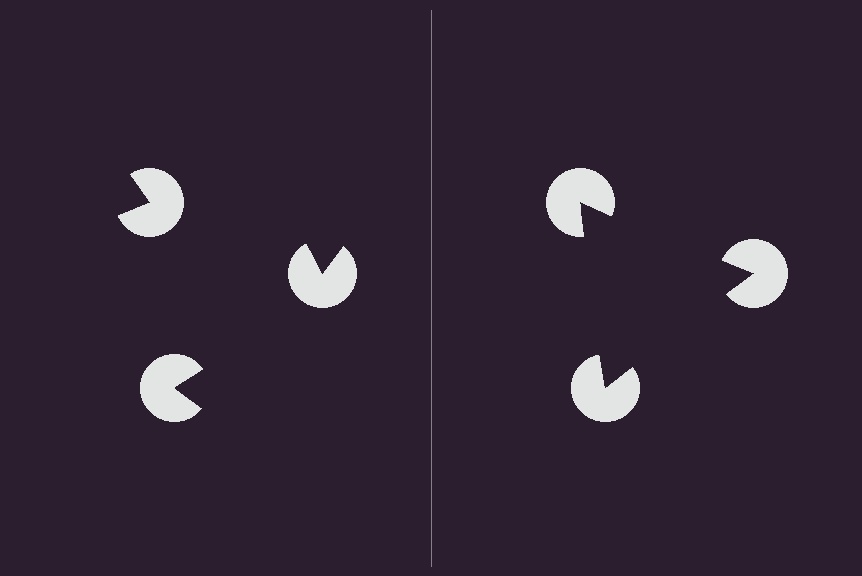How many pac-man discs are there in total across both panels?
6 — 3 on each side.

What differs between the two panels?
The pac-man discs are positioned identically on both sides; only the wedge orientations differ. On the right they align to a triangle; on the left they are misaligned.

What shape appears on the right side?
An illusory triangle.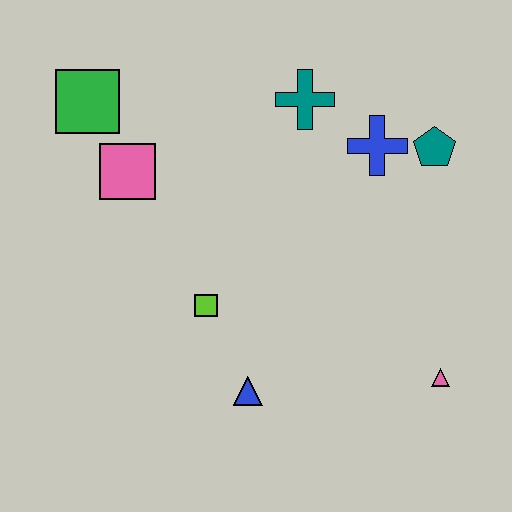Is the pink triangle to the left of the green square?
No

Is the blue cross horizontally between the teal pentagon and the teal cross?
Yes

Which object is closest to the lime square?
The blue triangle is closest to the lime square.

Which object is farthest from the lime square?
The teal pentagon is farthest from the lime square.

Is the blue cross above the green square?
No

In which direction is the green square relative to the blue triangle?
The green square is above the blue triangle.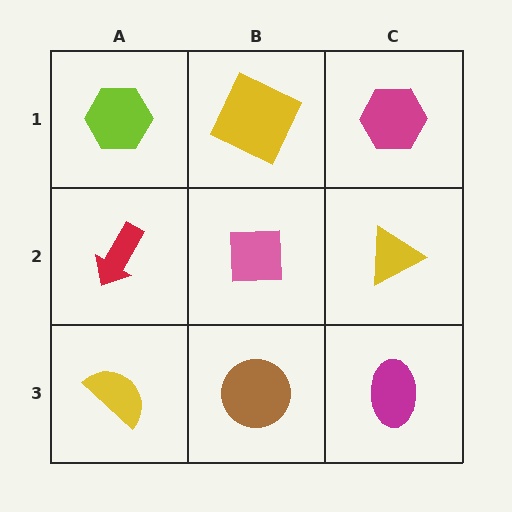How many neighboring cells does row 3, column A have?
2.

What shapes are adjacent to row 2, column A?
A lime hexagon (row 1, column A), a yellow semicircle (row 3, column A), a pink square (row 2, column B).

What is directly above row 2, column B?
A yellow square.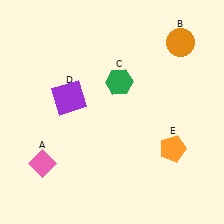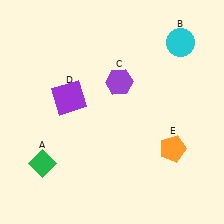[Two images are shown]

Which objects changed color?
A changed from pink to green. B changed from orange to cyan. C changed from green to purple.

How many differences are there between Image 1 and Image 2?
There are 3 differences between the two images.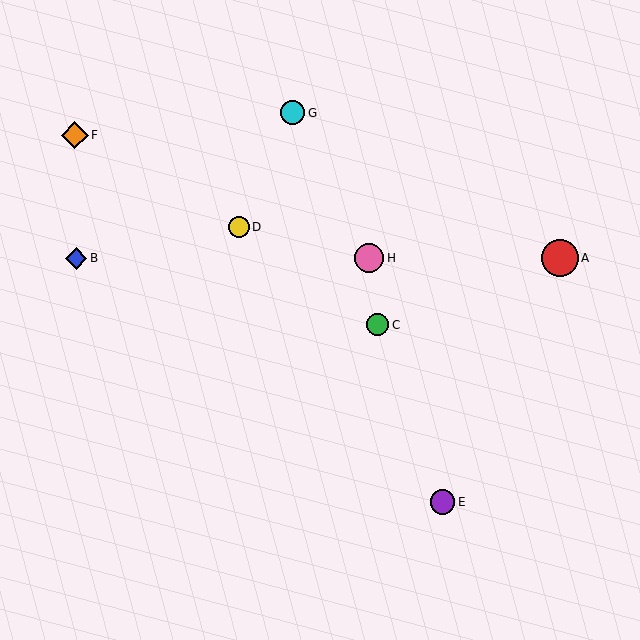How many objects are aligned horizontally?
3 objects (A, B, H) are aligned horizontally.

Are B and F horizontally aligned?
No, B is at y≈258 and F is at y≈135.